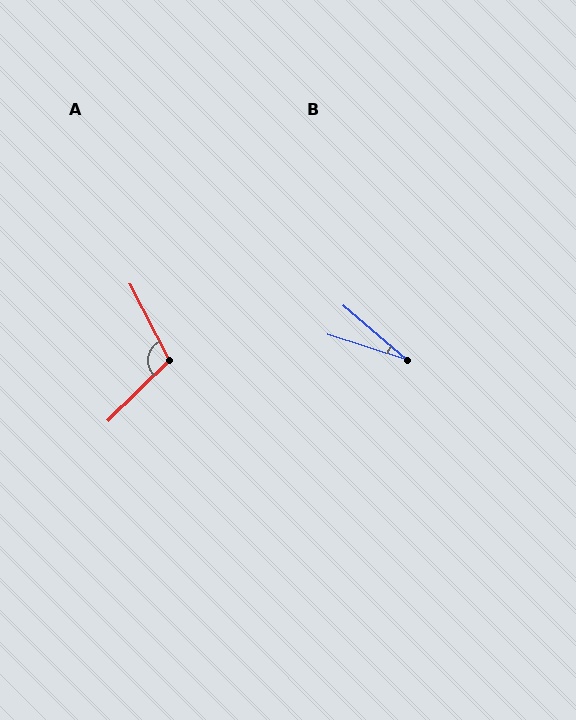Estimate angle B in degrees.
Approximately 23 degrees.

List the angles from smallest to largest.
B (23°), A (108°).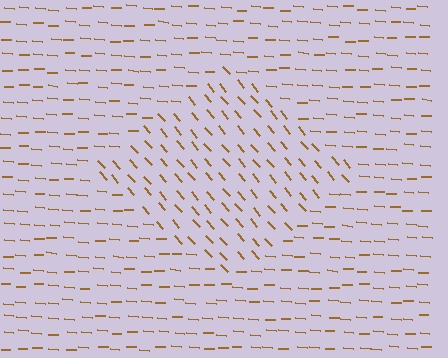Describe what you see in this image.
The image is filled with small brown line segments. A diamond region in the image has lines oriented differently from the surrounding lines, creating a visible texture boundary.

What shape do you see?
I see a diamond.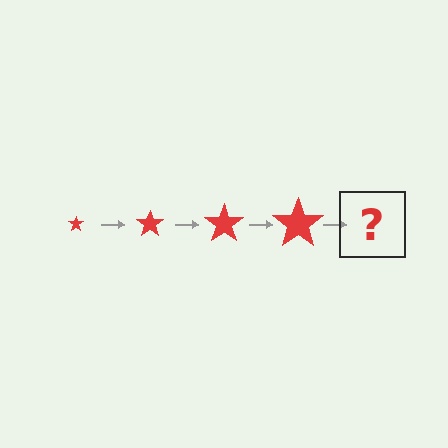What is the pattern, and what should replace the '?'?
The pattern is that the star gets progressively larger each step. The '?' should be a red star, larger than the previous one.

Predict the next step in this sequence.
The next step is a red star, larger than the previous one.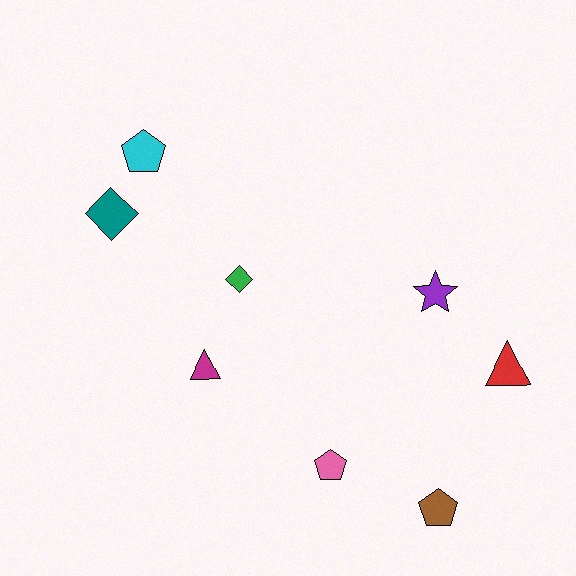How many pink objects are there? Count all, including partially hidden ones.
There is 1 pink object.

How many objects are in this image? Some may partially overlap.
There are 8 objects.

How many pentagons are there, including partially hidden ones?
There are 3 pentagons.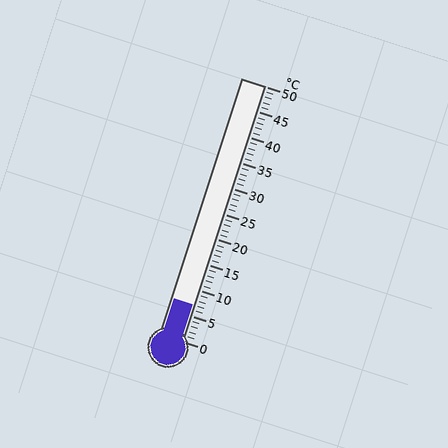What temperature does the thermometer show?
The thermometer shows approximately 7°C.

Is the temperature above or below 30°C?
The temperature is below 30°C.